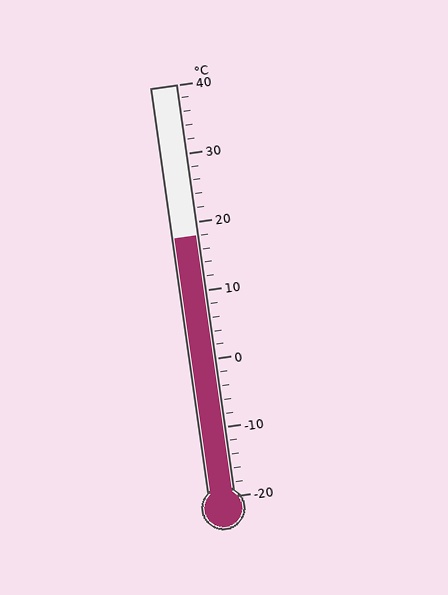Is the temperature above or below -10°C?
The temperature is above -10°C.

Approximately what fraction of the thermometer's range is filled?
The thermometer is filled to approximately 65% of its range.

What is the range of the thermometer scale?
The thermometer scale ranges from -20°C to 40°C.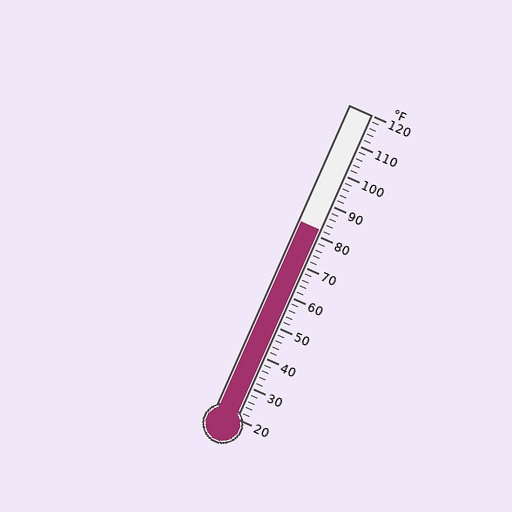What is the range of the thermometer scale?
The thermometer scale ranges from 20°F to 120°F.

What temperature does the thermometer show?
The thermometer shows approximately 82°F.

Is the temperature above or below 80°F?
The temperature is above 80°F.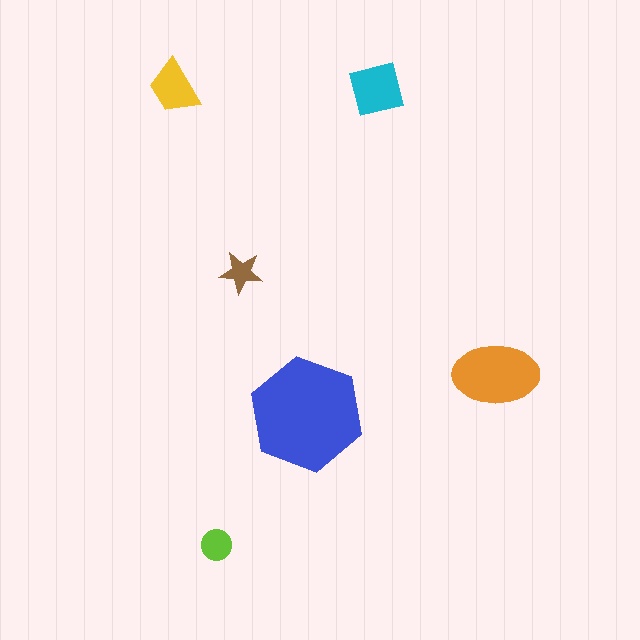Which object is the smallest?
The brown star.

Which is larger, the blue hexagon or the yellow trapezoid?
The blue hexagon.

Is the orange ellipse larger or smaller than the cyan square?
Larger.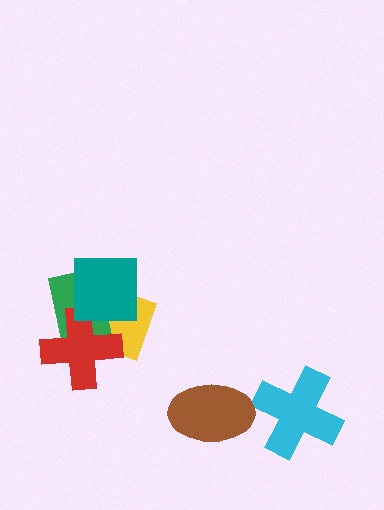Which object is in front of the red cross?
The teal square is in front of the red cross.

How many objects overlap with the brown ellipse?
0 objects overlap with the brown ellipse.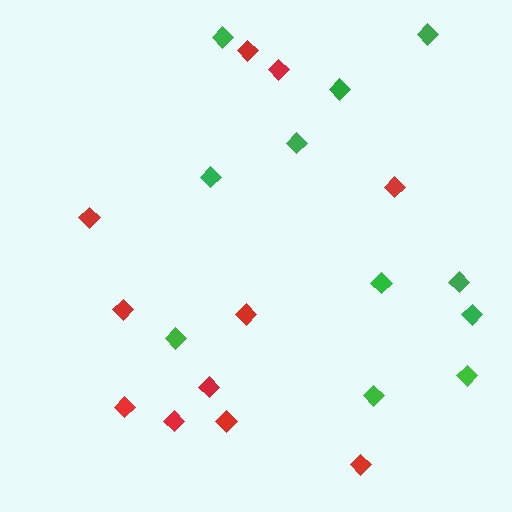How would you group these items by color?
There are 2 groups: one group of red diamonds (11) and one group of green diamonds (11).